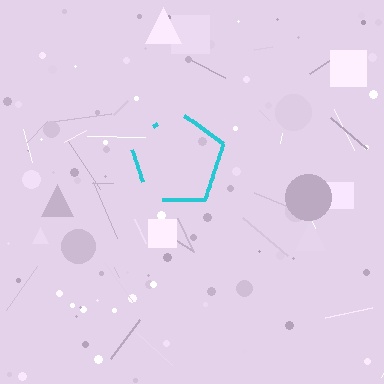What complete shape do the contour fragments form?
The contour fragments form a pentagon.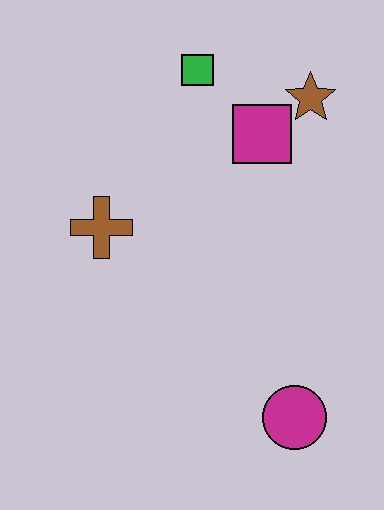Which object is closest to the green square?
The magenta square is closest to the green square.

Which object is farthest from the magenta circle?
The green square is farthest from the magenta circle.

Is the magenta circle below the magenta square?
Yes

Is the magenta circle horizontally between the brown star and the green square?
Yes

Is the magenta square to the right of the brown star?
No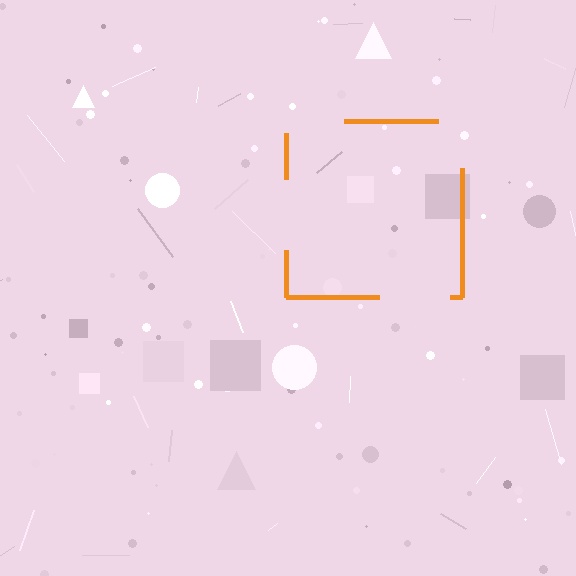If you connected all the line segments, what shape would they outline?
They would outline a square.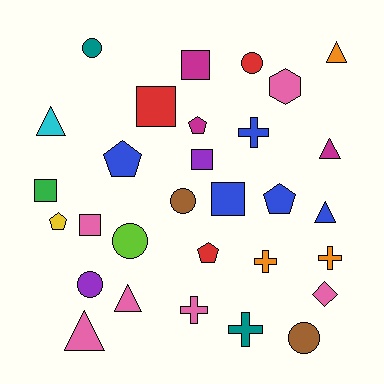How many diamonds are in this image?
There is 1 diamond.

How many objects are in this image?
There are 30 objects.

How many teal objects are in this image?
There are 2 teal objects.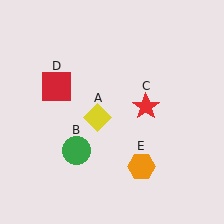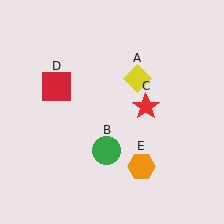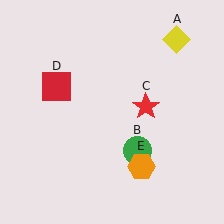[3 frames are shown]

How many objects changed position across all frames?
2 objects changed position: yellow diamond (object A), green circle (object B).